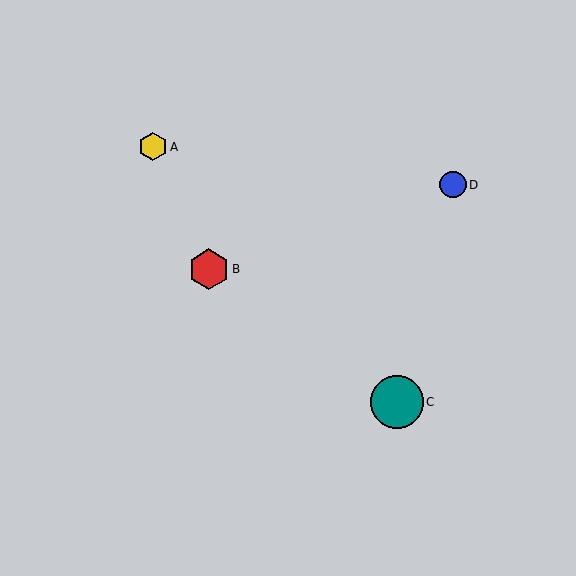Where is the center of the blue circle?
The center of the blue circle is at (453, 185).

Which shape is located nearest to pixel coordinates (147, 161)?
The yellow hexagon (labeled A) at (153, 147) is nearest to that location.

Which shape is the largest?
The teal circle (labeled C) is the largest.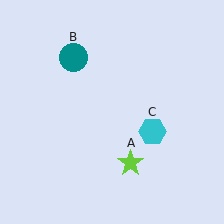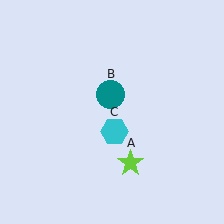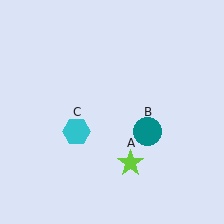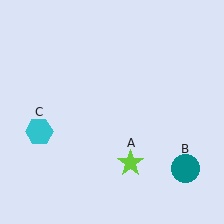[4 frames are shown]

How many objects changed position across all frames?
2 objects changed position: teal circle (object B), cyan hexagon (object C).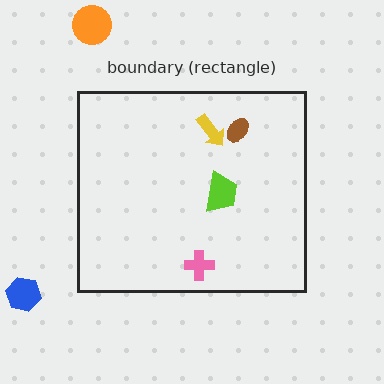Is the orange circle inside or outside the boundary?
Outside.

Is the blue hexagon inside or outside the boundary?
Outside.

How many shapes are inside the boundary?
4 inside, 2 outside.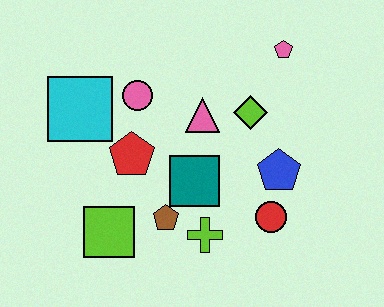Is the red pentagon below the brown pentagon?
No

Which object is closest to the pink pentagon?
The lime diamond is closest to the pink pentagon.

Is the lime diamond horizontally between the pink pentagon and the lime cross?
Yes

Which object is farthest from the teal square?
The pink pentagon is farthest from the teal square.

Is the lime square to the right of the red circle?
No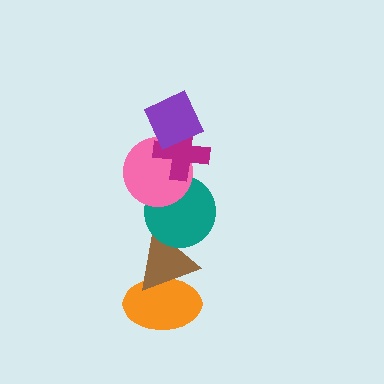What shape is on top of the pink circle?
The magenta cross is on top of the pink circle.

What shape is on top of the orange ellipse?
The brown triangle is on top of the orange ellipse.